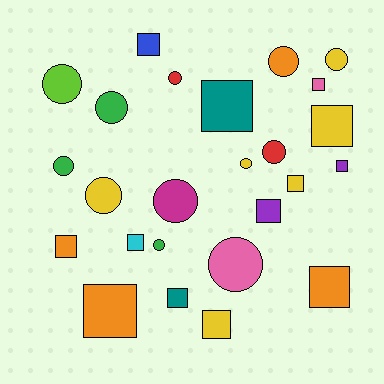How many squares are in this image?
There are 13 squares.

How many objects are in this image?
There are 25 objects.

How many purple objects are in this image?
There are 2 purple objects.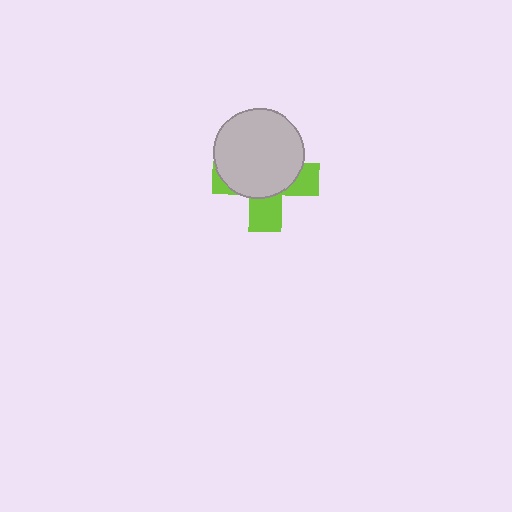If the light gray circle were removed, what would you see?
You would see the complete lime cross.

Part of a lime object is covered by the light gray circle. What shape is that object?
It is a cross.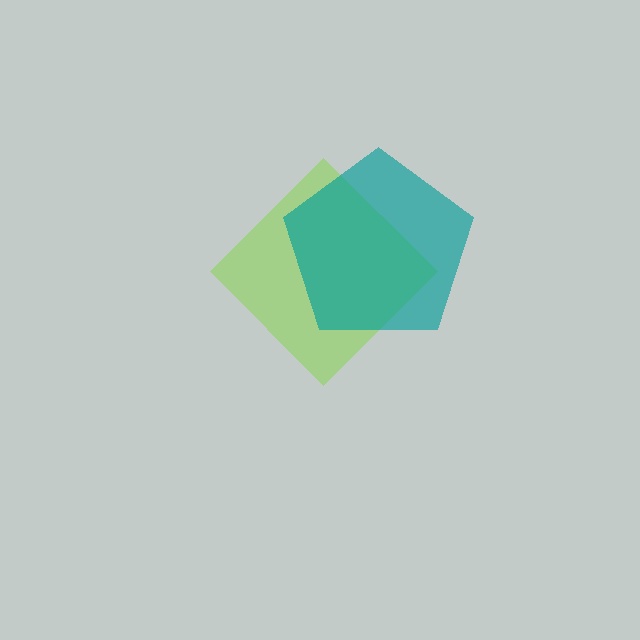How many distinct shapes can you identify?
There are 2 distinct shapes: a lime diamond, a teal pentagon.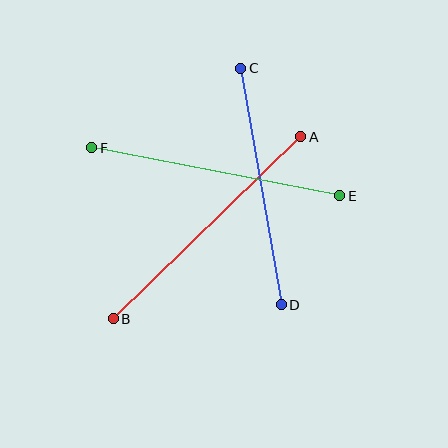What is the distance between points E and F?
The distance is approximately 252 pixels.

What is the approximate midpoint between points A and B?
The midpoint is at approximately (207, 228) pixels.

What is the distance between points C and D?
The distance is approximately 240 pixels.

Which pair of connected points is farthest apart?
Points A and B are farthest apart.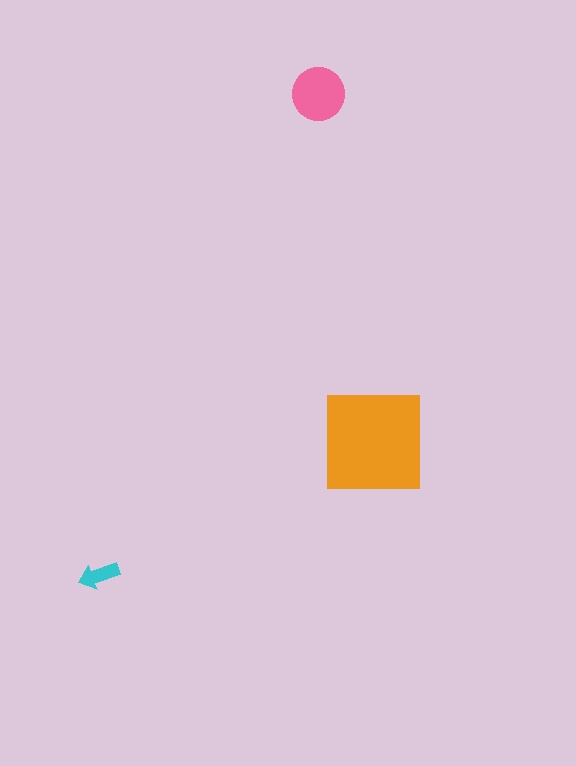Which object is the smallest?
The cyan arrow.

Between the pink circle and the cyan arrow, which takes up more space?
The pink circle.